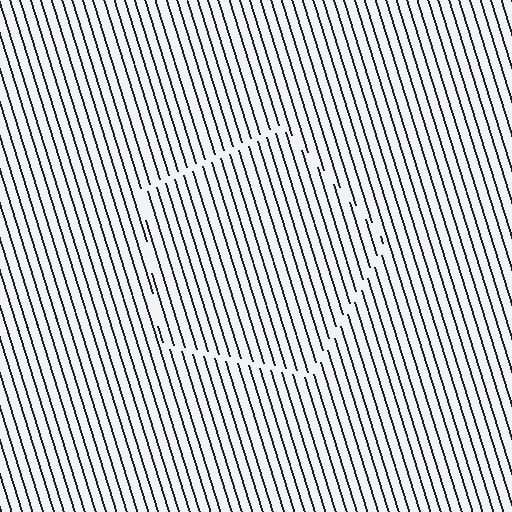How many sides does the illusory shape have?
5 sides — the line-ends trace a pentagon.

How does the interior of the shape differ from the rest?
The interior of the shape contains the same grating, shifted by half a period — the contour is defined by the phase discontinuity where line-ends from the inner and outer gratings abut.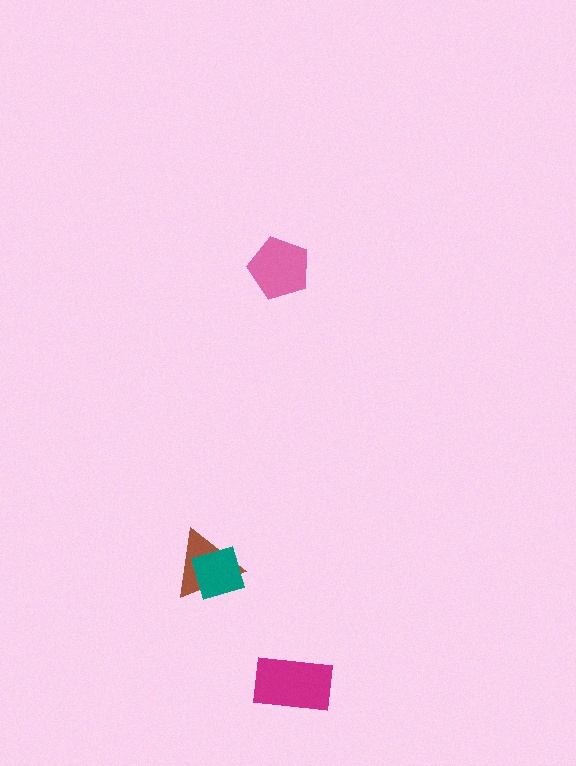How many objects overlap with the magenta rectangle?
0 objects overlap with the magenta rectangle.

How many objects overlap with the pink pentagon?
0 objects overlap with the pink pentagon.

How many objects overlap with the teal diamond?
1 object overlaps with the teal diamond.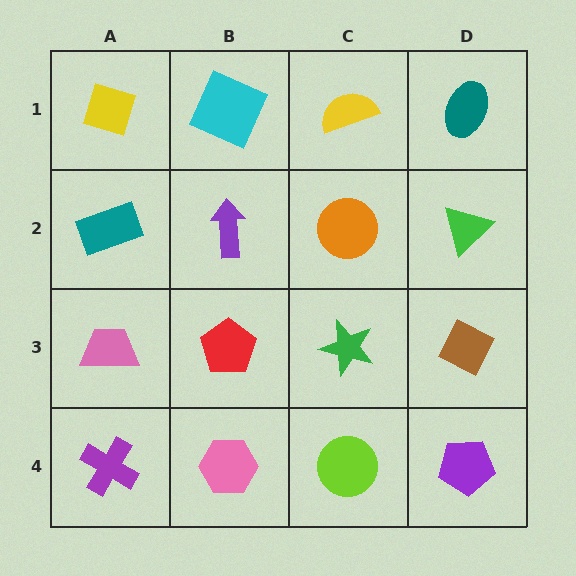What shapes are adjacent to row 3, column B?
A purple arrow (row 2, column B), a pink hexagon (row 4, column B), a pink trapezoid (row 3, column A), a green star (row 3, column C).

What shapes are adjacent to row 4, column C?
A green star (row 3, column C), a pink hexagon (row 4, column B), a purple pentagon (row 4, column D).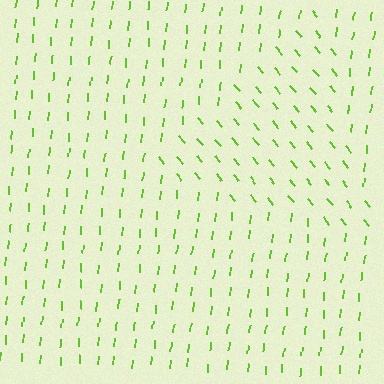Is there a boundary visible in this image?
Yes, there is a texture boundary formed by a change in line orientation.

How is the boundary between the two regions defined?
The boundary is defined purely by a change in line orientation (approximately 45 degrees difference). All lines are the same color and thickness.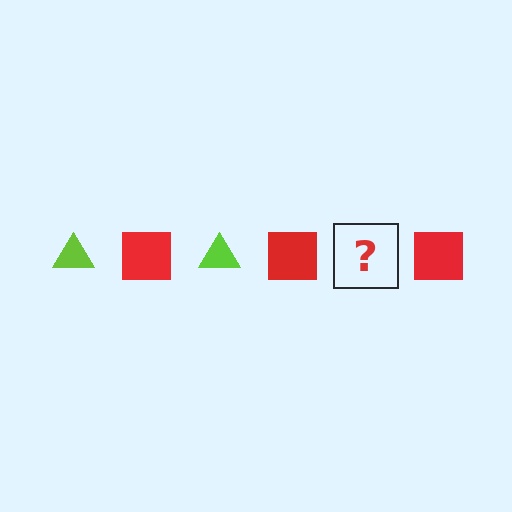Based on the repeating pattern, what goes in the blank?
The blank should be a lime triangle.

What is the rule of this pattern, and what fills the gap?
The rule is that the pattern alternates between lime triangle and red square. The gap should be filled with a lime triangle.